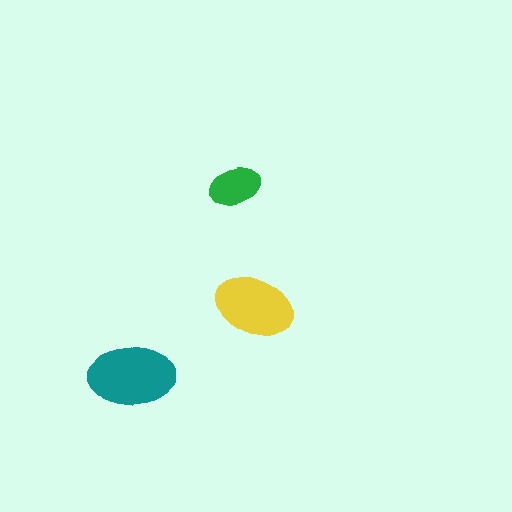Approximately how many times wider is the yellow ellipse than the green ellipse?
About 1.5 times wider.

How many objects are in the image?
There are 3 objects in the image.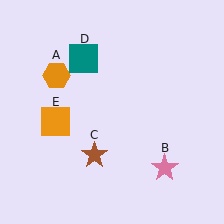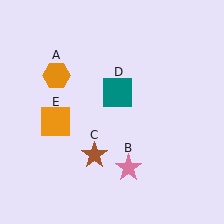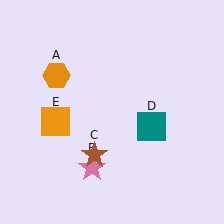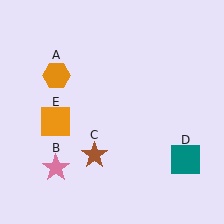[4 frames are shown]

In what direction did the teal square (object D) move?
The teal square (object D) moved down and to the right.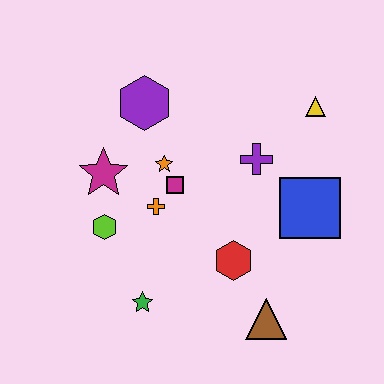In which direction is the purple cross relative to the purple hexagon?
The purple cross is to the right of the purple hexagon.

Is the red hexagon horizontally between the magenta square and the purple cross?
Yes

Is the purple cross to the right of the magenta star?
Yes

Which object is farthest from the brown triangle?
The purple hexagon is farthest from the brown triangle.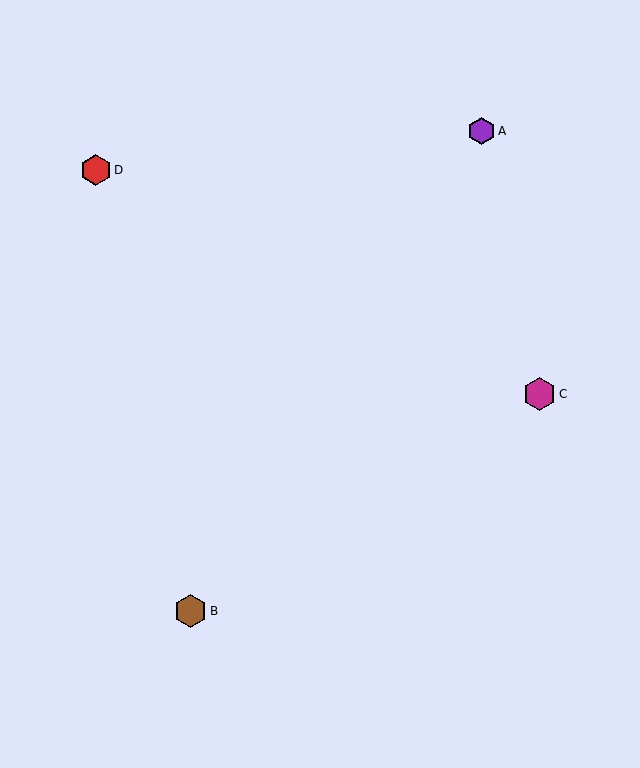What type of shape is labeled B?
Shape B is a brown hexagon.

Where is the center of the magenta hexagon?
The center of the magenta hexagon is at (540, 394).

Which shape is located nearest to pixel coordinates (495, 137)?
The purple hexagon (labeled A) at (482, 131) is nearest to that location.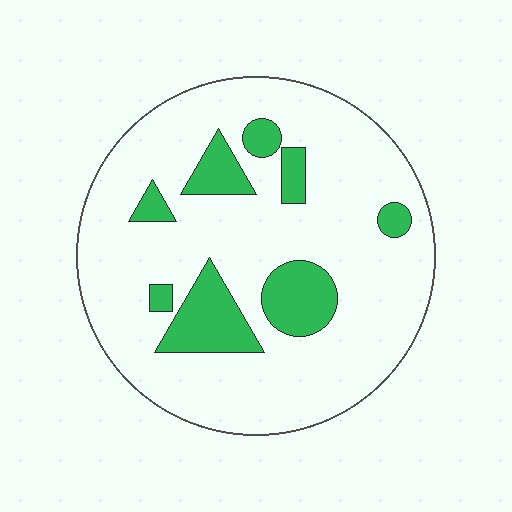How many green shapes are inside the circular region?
8.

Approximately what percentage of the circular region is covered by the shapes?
Approximately 20%.